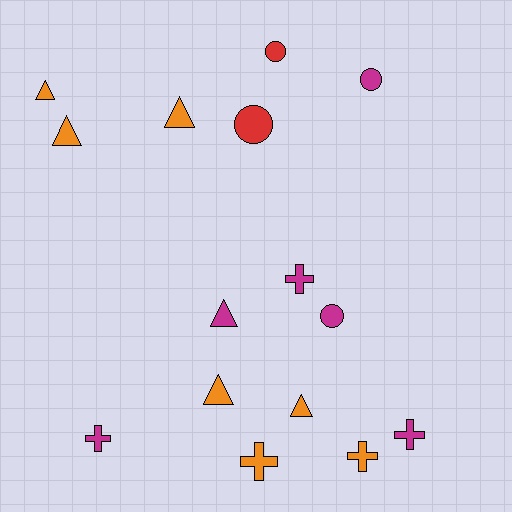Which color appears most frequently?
Orange, with 7 objects.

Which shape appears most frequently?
Triangle, with 6 objects.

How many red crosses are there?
There are no red crosses.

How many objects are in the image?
There are 15 objects.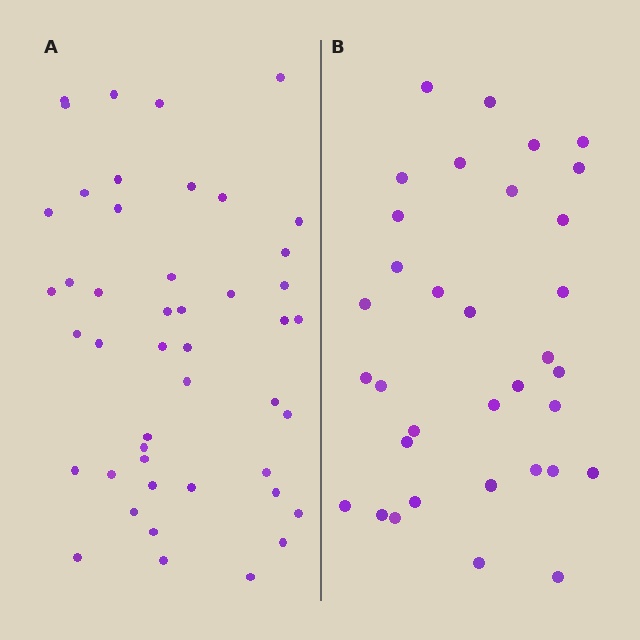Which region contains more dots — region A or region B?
Region A (the left region) has more dots.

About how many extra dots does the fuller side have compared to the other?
Region A has roughly 12 or so more dots than region B.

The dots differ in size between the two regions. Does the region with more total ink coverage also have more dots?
No. Region B has more total ink coverage because its dots are larger, but region A actually contains more individual dots. Total area can be misleading — the number of items is what matters here.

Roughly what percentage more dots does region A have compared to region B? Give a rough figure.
About 35% more.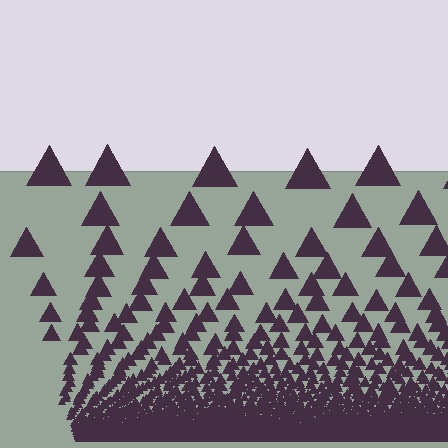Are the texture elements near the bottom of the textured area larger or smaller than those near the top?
Smaller. The gradient is inverted — elements near the bottom are smaller and denser.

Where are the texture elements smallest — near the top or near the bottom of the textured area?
Near the bottom.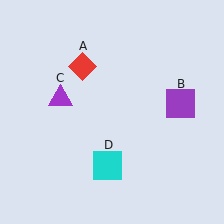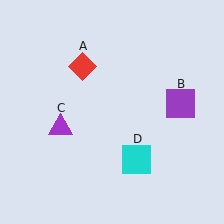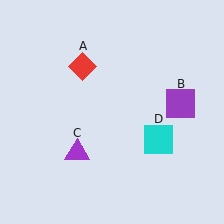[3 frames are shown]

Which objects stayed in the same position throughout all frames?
Red diamond (object A) and purple square (object B) remained stationary.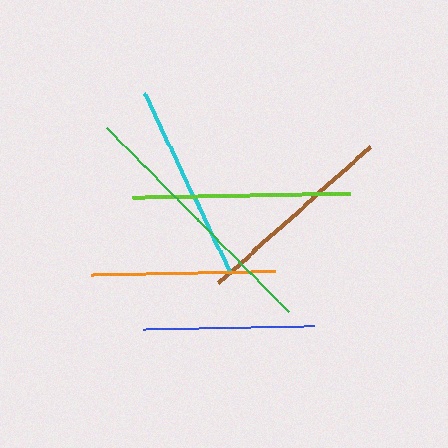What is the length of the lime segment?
The lime segment is approximately 218 pixels long.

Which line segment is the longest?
The green line is the longest at approximately 259 pixels.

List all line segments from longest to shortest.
From longest to shortest: green, lime, brown, cyan, orange, blue.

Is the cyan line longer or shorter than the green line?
The green line is longer than the cyan line.